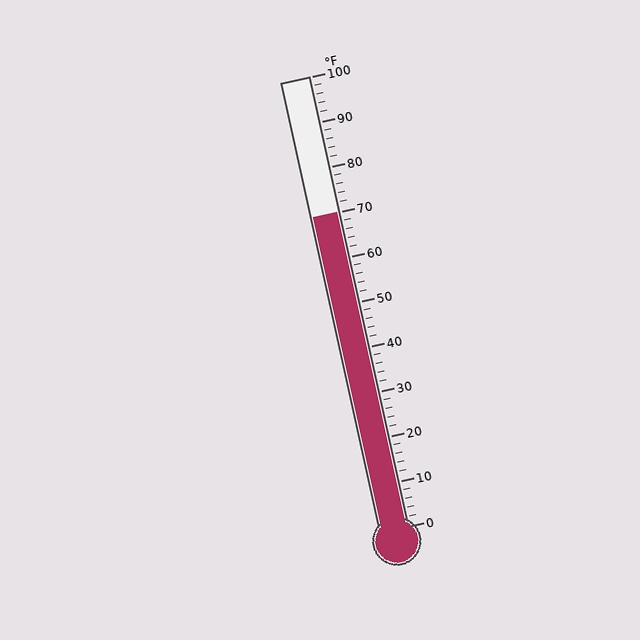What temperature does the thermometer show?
The thermometer shows approximately 70°F.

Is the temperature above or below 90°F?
The temperature is below 90°F.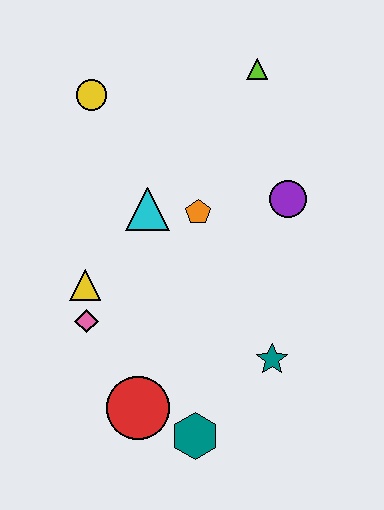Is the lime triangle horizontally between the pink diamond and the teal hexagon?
No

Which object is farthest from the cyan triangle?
The teal hexagon is farthest from the cyan triangle.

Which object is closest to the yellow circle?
The cyan triangle is closest to the yellow circle.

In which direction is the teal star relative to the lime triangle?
The teal star is below the lime triangle.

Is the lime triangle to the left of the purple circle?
Yes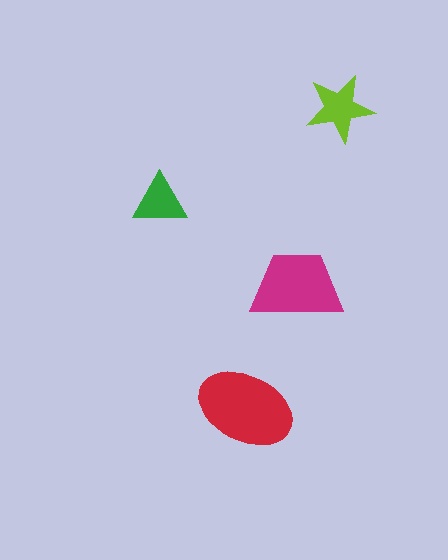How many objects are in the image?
There are 4 objects in the image.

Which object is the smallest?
The green triangle.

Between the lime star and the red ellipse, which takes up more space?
The red ellipse.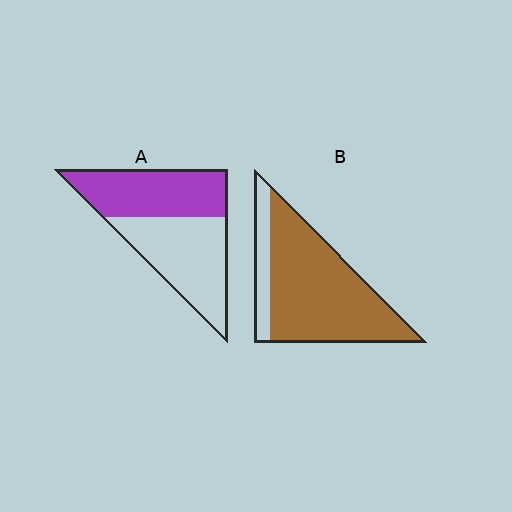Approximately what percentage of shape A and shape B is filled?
A is approximately 45% and B is approximately 80%.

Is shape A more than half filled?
Roughly half.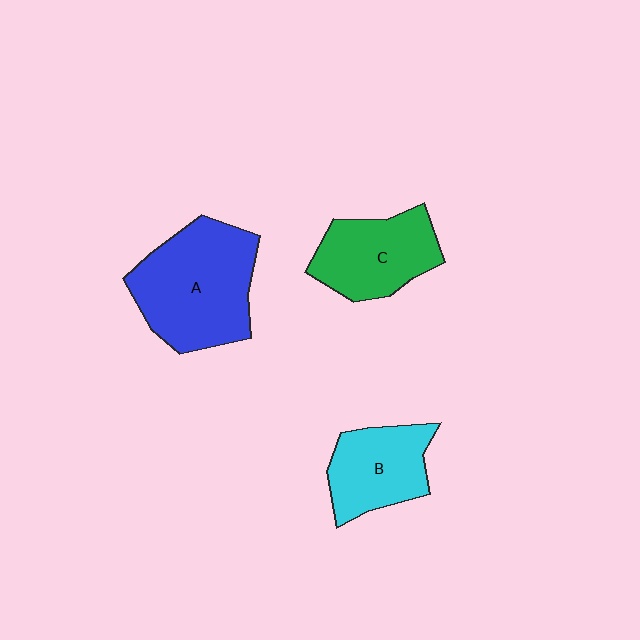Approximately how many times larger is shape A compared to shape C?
Approximately 1.5 times.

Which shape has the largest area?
Shape A (blue).